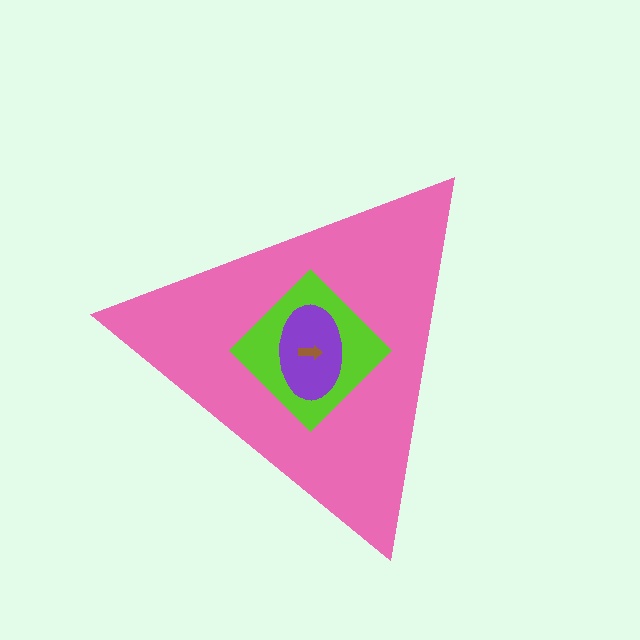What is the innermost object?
The brown arrow.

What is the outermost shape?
The pink triangle.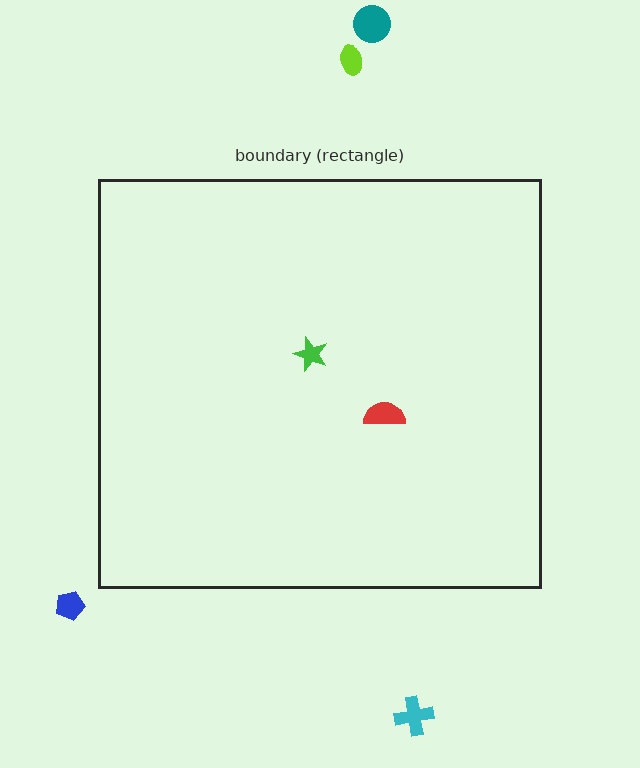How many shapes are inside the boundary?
2 inside, 4 outside.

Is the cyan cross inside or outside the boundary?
Outside.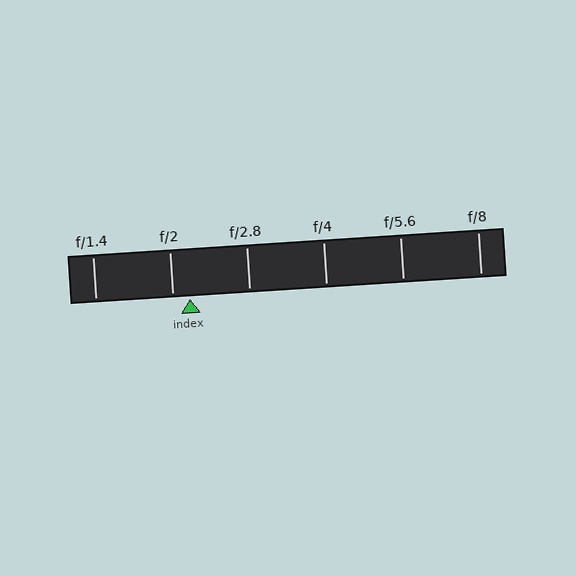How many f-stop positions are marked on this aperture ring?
There are 6 f-stop positions marked.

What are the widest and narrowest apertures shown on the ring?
The widest aperture shown is f/1.4 and the narrowest is f/8.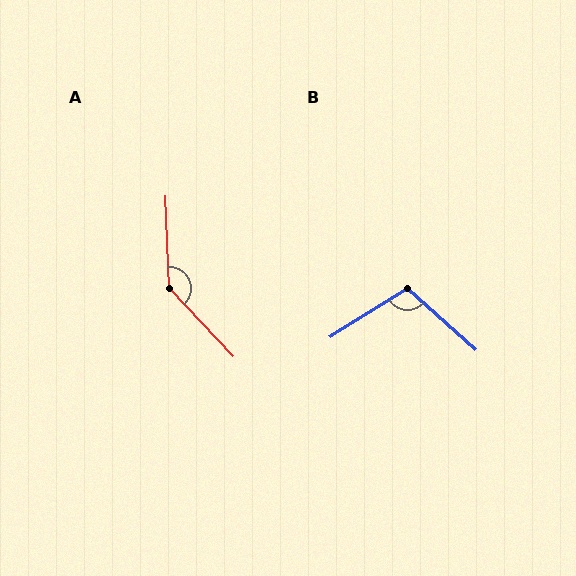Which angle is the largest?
A, at approximately 139 degrees.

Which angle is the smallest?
B, at approximately 106 degrees.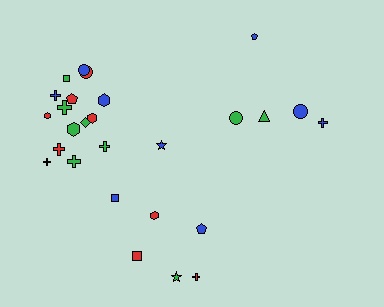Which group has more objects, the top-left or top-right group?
The top-left group.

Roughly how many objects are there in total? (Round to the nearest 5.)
Roughly 25 objects in total.